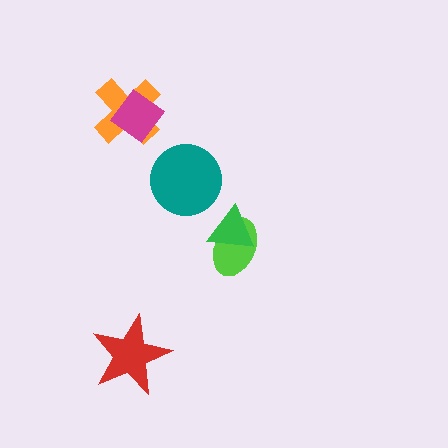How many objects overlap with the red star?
0 objects overlap with the red star.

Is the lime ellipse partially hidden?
Yes, it is partially covered by another shape.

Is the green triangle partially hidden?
No, no other shape covers it.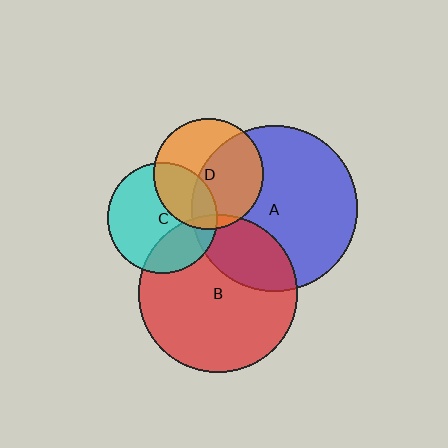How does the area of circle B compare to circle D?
Approximately 2.1 times.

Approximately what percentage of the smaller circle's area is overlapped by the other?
Approximately 30%.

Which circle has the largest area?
Circle A (blue).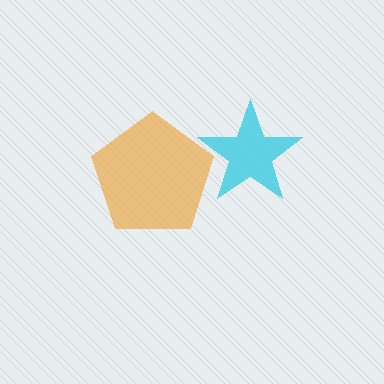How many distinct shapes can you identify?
There are 2 distinct shapes: a cyan star, an orange pentagon.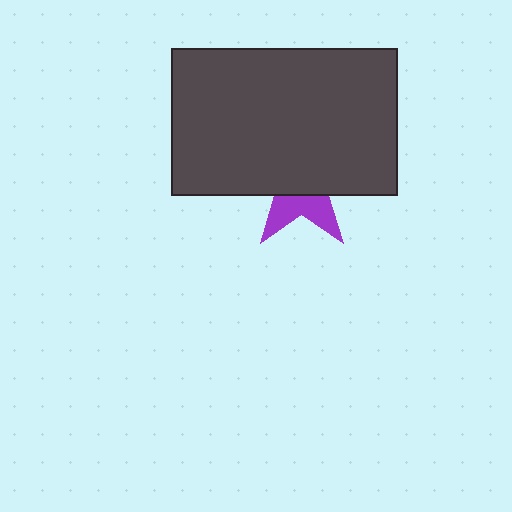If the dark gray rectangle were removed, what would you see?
You would see the complete purple star.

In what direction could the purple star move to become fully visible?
The purple star could move down. That would shift it out from behind the dark gray rectangle entirely.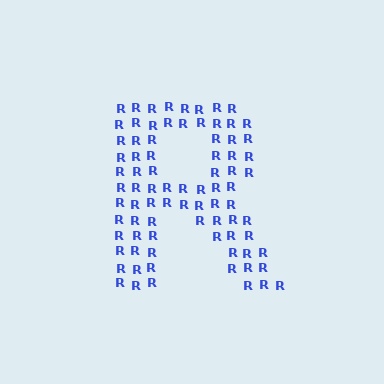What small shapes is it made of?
It is made of small letter R's.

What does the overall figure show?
The overall figure shows the letter R.